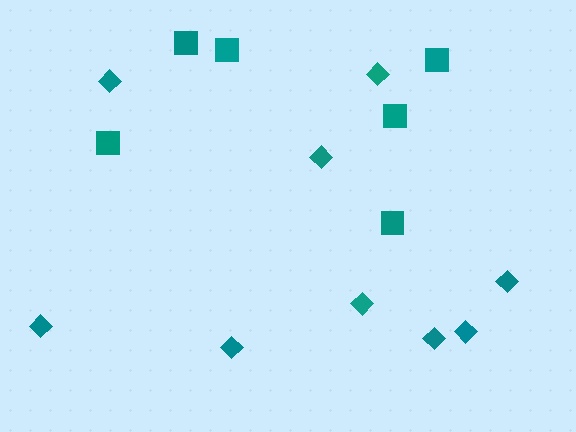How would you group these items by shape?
There are 2 groups: one group of squares (6) and one group of diamonds (9).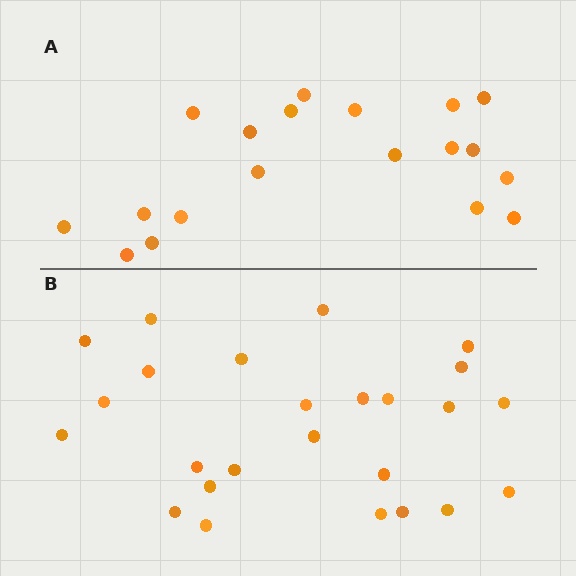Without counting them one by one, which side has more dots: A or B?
Region B (the bottom region) has more dots.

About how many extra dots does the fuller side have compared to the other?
Region B has about 6 more dots than region A.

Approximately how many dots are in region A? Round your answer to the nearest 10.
About 20 dots. (The exact count is 19, which rounds to 20.)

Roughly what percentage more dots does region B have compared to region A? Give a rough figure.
About 30% more.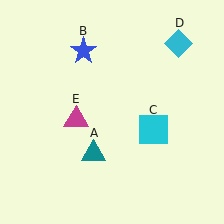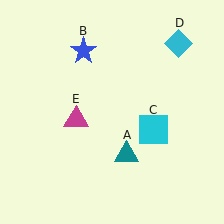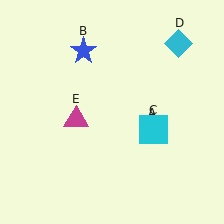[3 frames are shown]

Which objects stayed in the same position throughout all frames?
Blue star (object B) and cyan square (object C) and cyan diamond (object D) and magenta triangle (object E) remained stationary.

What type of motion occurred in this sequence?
The teal triangle (object A) rotated counterclockwise around the center of the scene.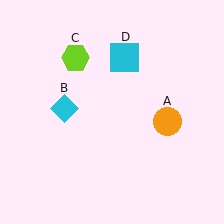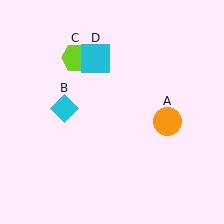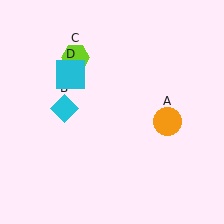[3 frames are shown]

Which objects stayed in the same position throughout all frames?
Orange circle (object A) and cyan diamond (object B) and lime hexagon (object C) remained stationary.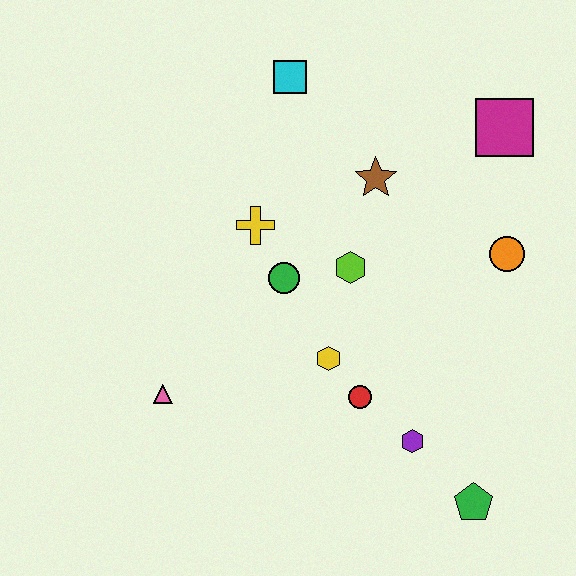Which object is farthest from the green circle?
The green pentagon is farthest from the green circle.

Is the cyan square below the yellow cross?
No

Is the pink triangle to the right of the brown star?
No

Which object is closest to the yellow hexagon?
The red circle is closest to the yellow hexagon.